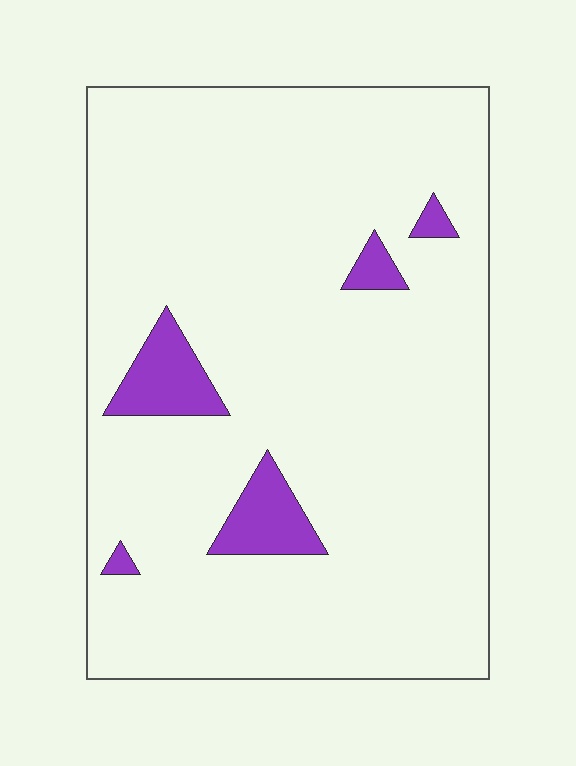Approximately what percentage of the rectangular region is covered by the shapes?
Approximately 5%.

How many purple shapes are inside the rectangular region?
5.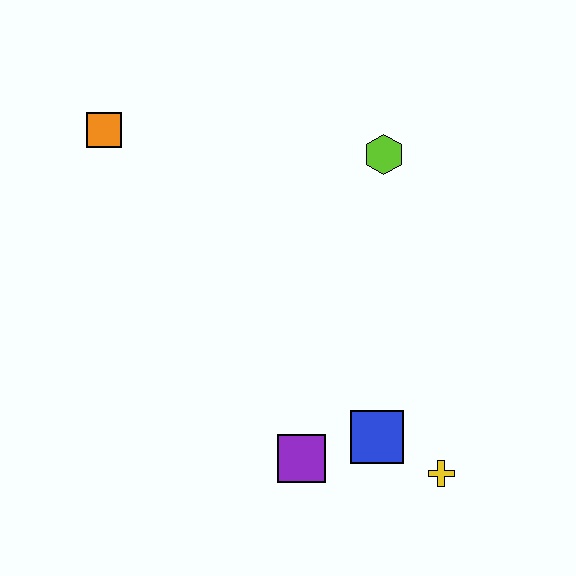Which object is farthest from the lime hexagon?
The yellow cross is farthest from the lime hexagon.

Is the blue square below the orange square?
Yes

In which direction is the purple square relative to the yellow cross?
The purple square is to the left of the yellow cross.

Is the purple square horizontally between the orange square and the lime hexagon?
Yes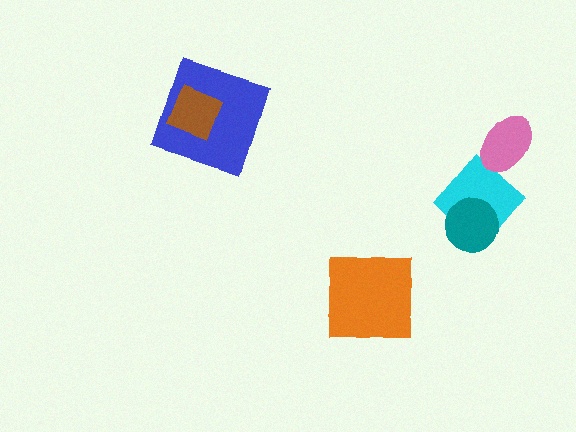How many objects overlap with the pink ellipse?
0 objects overlap with the pink ellipse.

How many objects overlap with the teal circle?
1 object overlaps with the teal circle.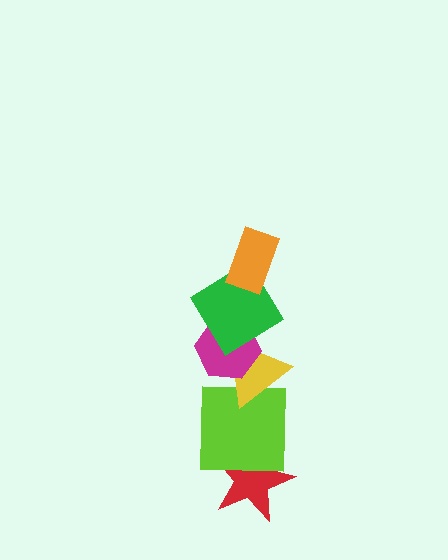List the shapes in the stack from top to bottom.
From top to bottom: the orange rectangle, the green diamond, the magenta hexagon, the yellow triangle, the lime square, the red star.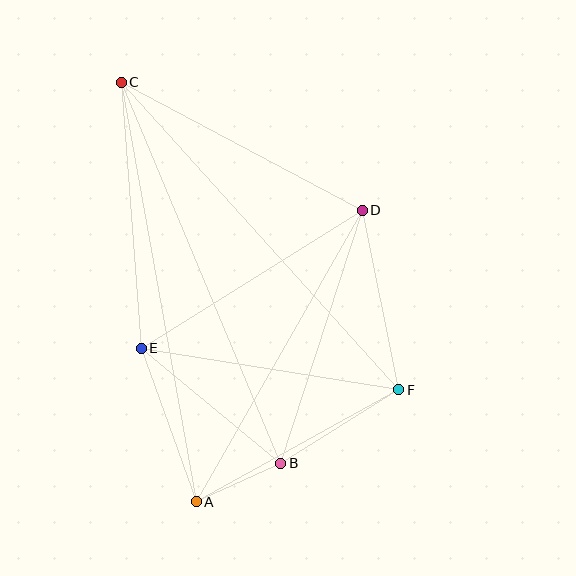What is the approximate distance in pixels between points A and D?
The distance between A and D is approximately 335 pixels.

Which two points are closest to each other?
Points A and B are closest to each other.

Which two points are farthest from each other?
Points A and C are farthest from each other.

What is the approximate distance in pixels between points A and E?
The distance between A and E is approximately 163 pixels.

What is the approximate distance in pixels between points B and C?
The distance between B and C is approximately 413 pixels.